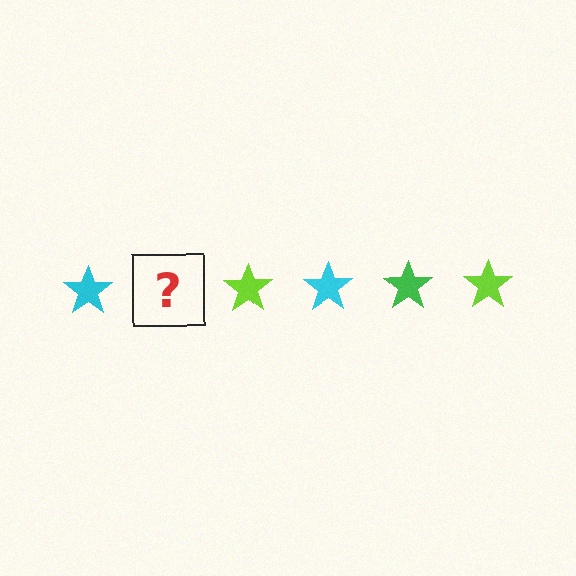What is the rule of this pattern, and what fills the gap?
The rule is that the pattern cycles through cyan, green, lime stars. The gap should be filled with a green star.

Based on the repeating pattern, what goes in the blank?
The blank should be a green star.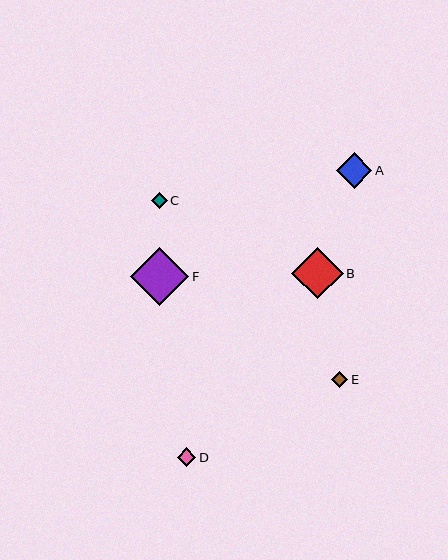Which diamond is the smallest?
Diamond C is the smallest with a size of approximately 15 pixels.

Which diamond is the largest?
Diamond F is the largest with a size of approximately 58 pixels.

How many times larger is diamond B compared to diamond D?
Diamond B is approximately 2.8 times the size of diamond D.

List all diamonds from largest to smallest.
From largest to smallest: F, B, A, D, E, C.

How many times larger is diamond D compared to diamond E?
Diamond D is approximately 1.2 times the size of diamond E.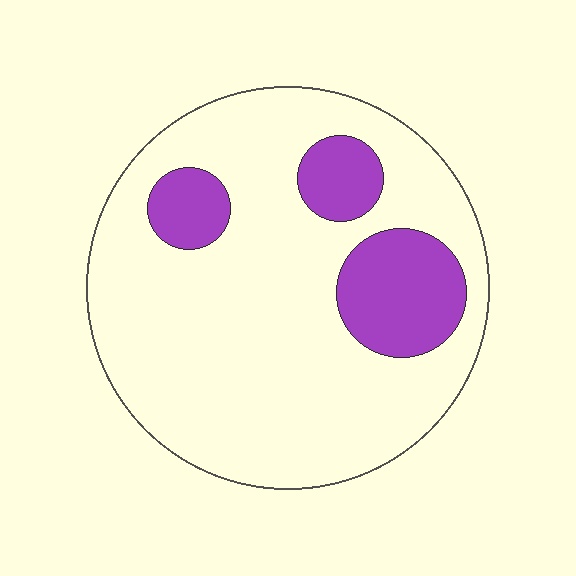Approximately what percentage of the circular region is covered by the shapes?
Approximately 20%.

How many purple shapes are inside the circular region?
3.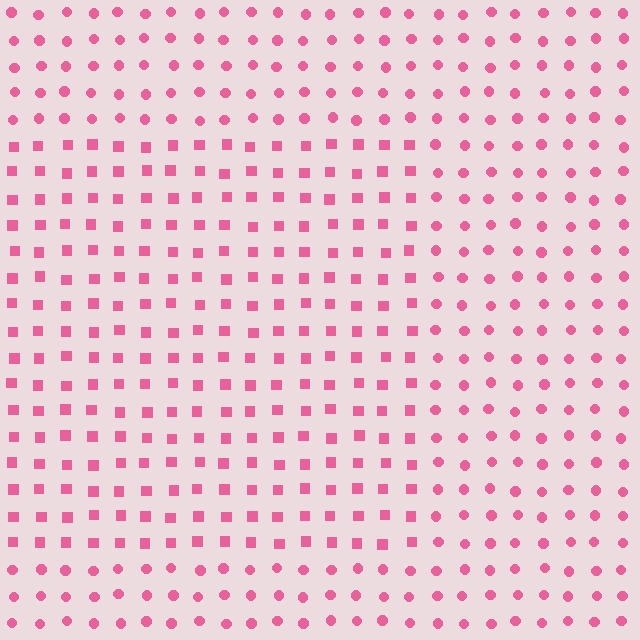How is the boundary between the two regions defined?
The boundary is defined by a change in element shape: squares inside vs. circles outside. All elements share the same color and spacing.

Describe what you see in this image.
The image is filled with small pink elements arranged in a uniform grid. A rectangle-shaped region contains squares, while the surrounding area contains circles. The boundary is defined purely by the change in element shape.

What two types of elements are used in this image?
The image uses squares inside the rectangle region and circles outside it.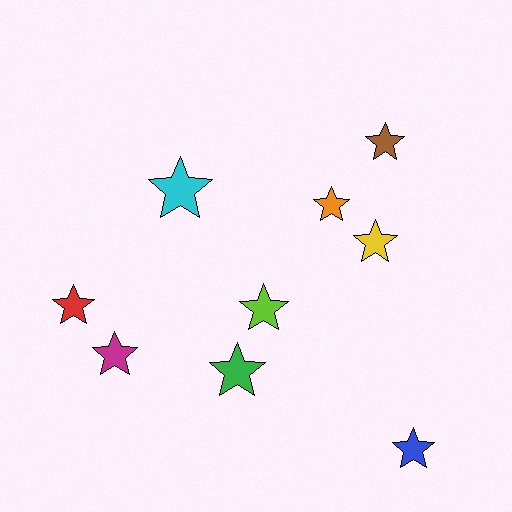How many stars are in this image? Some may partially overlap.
There are 9 stars.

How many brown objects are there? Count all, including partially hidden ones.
There is 1 brown object.